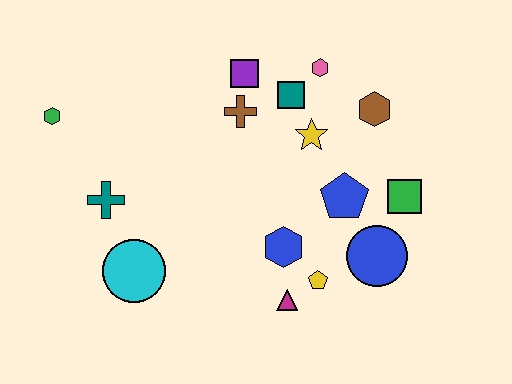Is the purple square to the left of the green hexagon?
No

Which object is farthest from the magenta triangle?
The green hexagon is farthest from the magenta triangle.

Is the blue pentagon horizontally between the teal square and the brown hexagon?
Yes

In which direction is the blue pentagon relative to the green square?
The blue pentagon is to the left of the green square.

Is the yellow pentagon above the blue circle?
No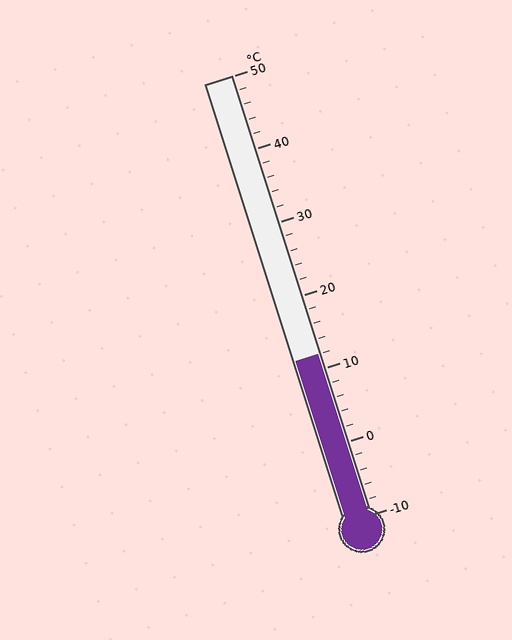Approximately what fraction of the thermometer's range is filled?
The thermometer is filled to approximately 35% of its range.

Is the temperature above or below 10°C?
The temperature is above 10°C.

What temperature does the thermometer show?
The thermometer shows approximately 12°C.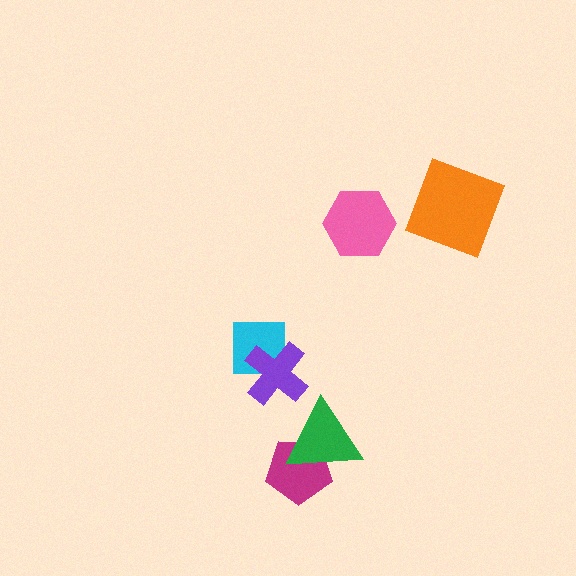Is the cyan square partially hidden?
Yes, it is partially covered by another shape.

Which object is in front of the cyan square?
The purple cross is in front of the cyan square.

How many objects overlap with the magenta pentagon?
1 object overlaps with the magenta pentagon.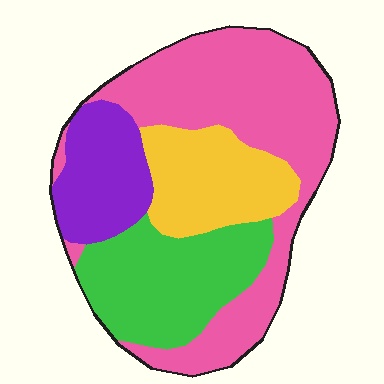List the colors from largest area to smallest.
From largest to smallest: pink, green, yellow, purple.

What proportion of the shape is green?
Green takes up about one quarter (1/4) of the shape.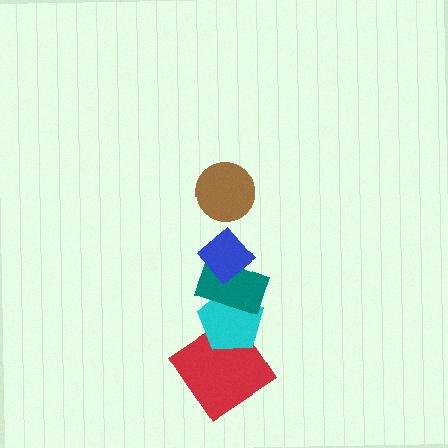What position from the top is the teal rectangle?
The teal rectangle is 3rd from the top.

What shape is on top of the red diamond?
The cyan pentagon is on top of the red diamond.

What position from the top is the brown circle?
The brown circle is 1st from the top.